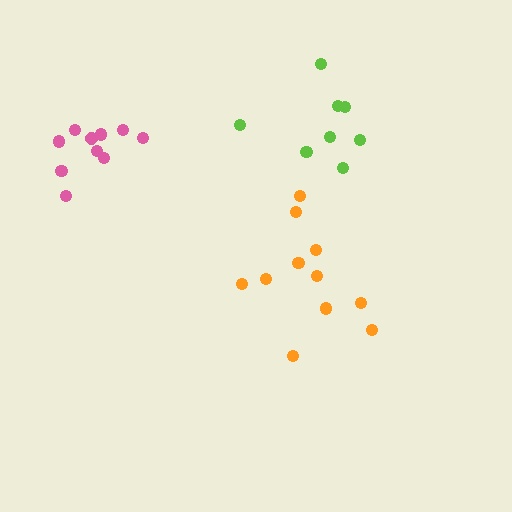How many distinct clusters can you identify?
There are 3 distinct clusters.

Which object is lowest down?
The orange cluster is bottommost.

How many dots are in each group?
Group 1: 11 dots, Group 2: 10 dots, Group 3: 8 dots (29 total).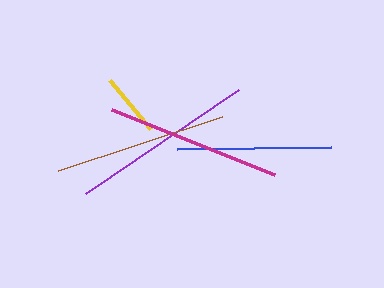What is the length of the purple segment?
The purple segment is approximately 185 pixels long.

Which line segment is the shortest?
The yellow line is the shortest at approximately 64 pixels.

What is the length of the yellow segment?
The yellow segment is approximately 64 pixels long.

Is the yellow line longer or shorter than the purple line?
The purple line is longer than the yellow line.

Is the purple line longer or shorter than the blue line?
The purple line is longer than the blue line.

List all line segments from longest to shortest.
From longest to shortest: purple, magenta, brown, blue, yellow.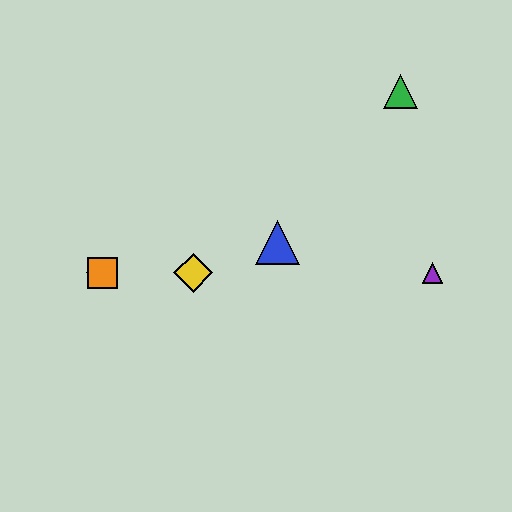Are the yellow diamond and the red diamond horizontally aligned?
Yes, both are at y≈273.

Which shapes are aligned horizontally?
The red diamond, the yellow diamond, the purple triangle, the orange square are aligned horizontally.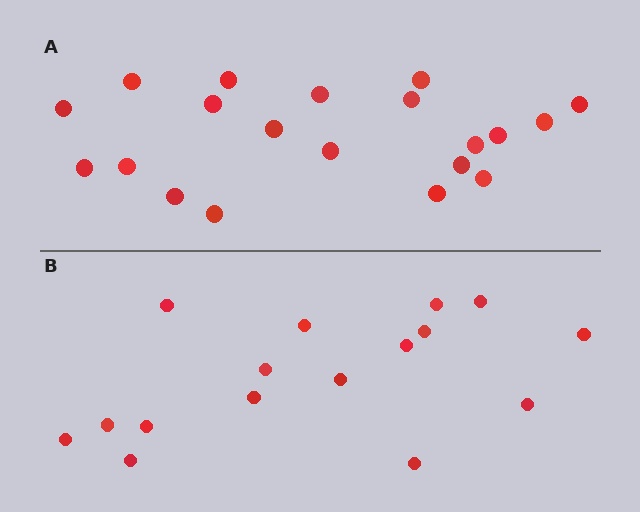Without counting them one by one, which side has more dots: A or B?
Region A (the top region) has more dots.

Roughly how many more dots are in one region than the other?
Region A has about 4 more dots than region B.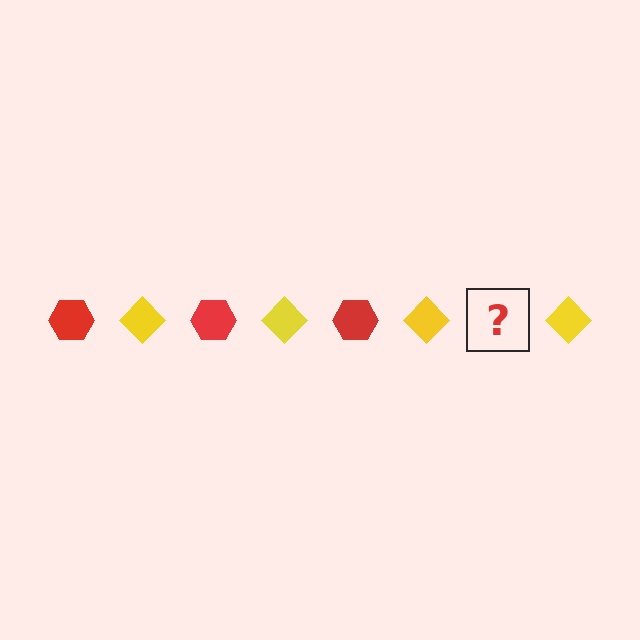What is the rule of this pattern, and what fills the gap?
The rule is that the pattern alternates between red hexagon and yellow diamond. The gap should be filled with a red hexagon.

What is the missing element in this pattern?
The missing element is a red hexagon.